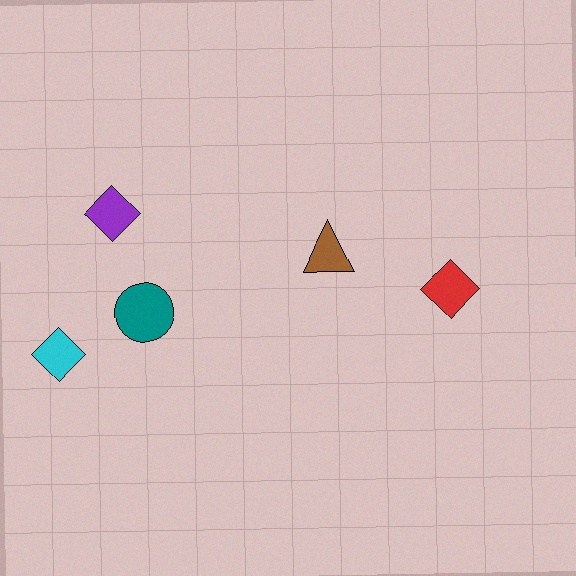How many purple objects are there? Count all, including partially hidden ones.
There is 1 purple object.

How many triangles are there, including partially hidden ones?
There is 1 triangle.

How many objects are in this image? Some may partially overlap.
There are 5 objects.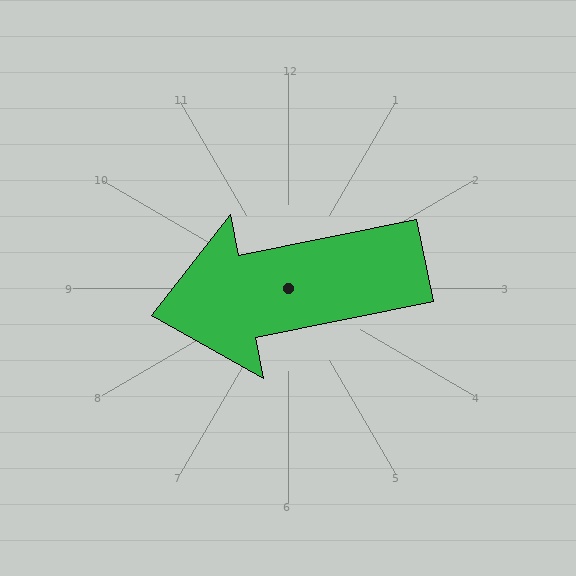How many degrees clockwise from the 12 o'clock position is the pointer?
Approximately 258 degrees.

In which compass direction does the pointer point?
West.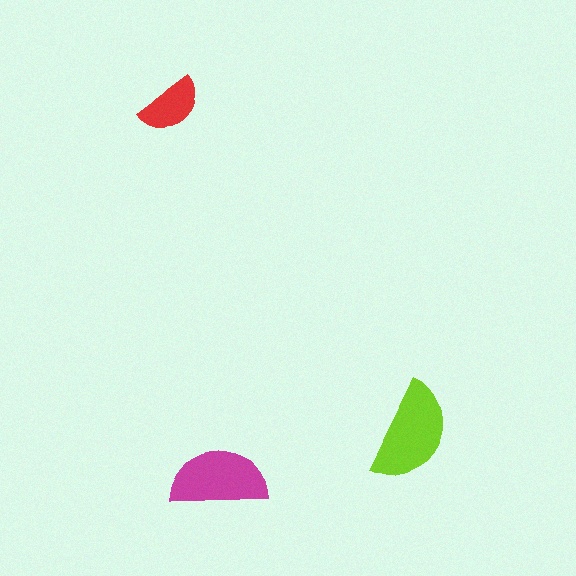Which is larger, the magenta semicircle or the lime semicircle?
The lime one.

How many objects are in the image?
There are 3 objects in the image.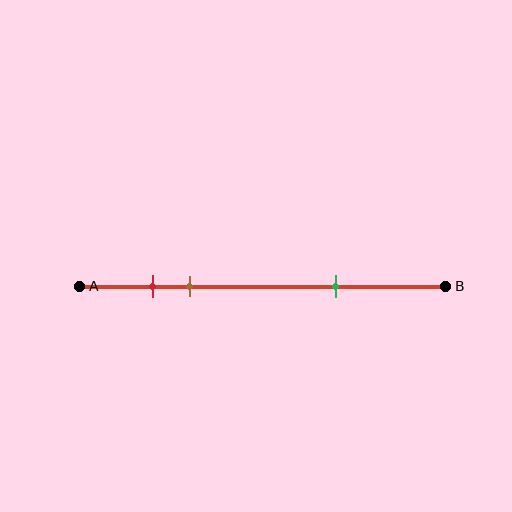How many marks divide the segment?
There are 3 marks dividing the segment.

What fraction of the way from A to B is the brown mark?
The brown mark is approximately 30% (0.3) of the way from A to B.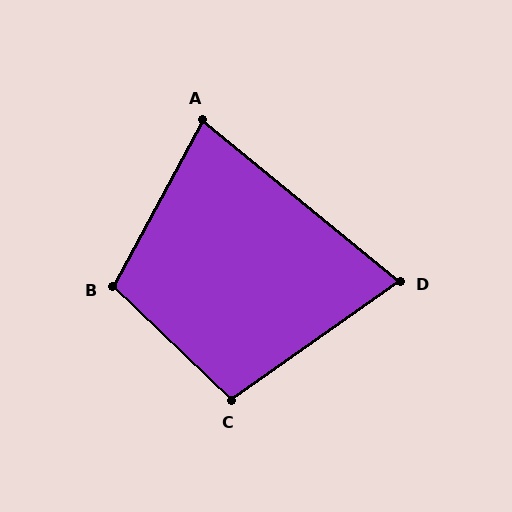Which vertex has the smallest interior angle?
D, at approximately 75 degrees.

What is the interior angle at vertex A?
Approximately 79 degrees (acute).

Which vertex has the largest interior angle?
B, at approximately 105 degrees.